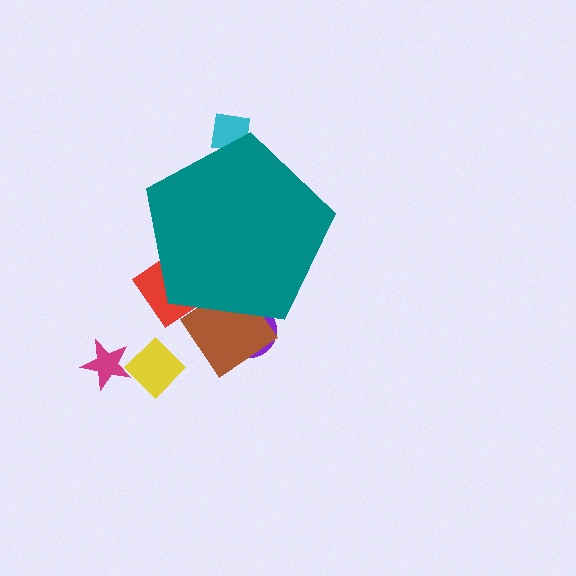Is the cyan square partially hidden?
Yes, the cyan square is partially hidden behind the teal pentagon.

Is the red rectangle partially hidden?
Yes, the red rectangle is partially hidden behind the teal pentagon.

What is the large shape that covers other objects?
A teal pentagon.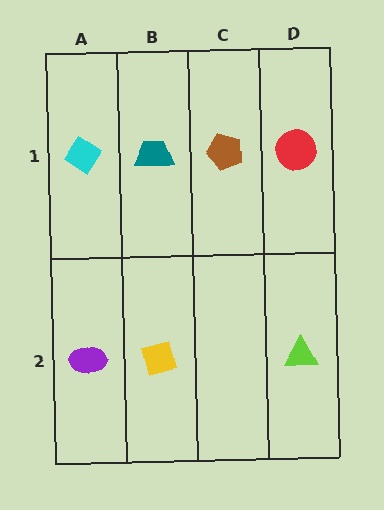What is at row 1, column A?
A cyan diamond.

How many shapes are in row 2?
3 shapes.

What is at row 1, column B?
A teal trapezoid.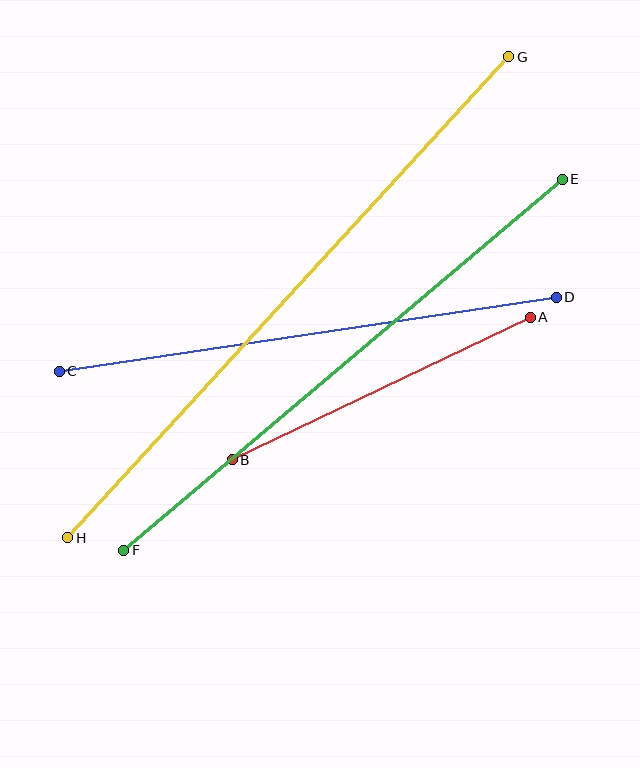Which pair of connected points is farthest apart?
Points G and H are farthest apart.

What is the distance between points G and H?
The distance is approximately 652 pixels.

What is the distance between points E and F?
The distance is approximately 575 pixels.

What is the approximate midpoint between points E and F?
The midpoint is at approximately (343, 365) pixels.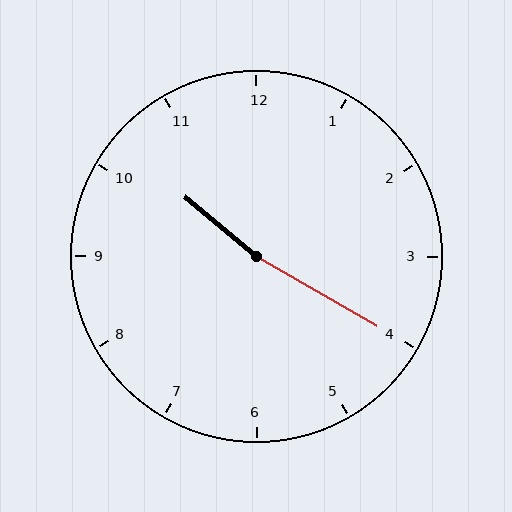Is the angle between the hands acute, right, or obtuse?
It is obtuse.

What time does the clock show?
10:20.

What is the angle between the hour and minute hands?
Approximately 170 degrees.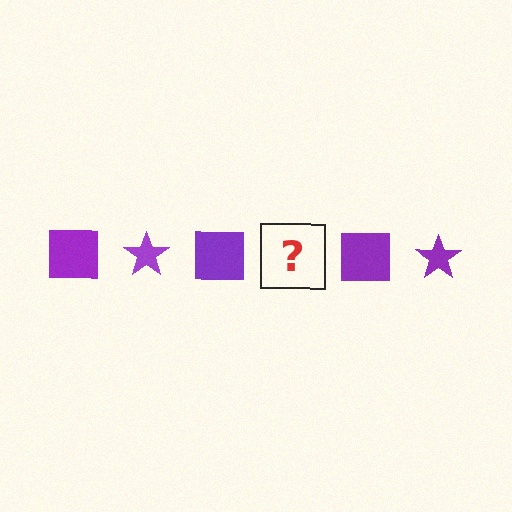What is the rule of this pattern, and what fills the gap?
The rule is that the pattern cycles through square, star shapes in purple. The gap should be filled with a purple star.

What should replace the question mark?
The question mark should be replaced with a purple star.